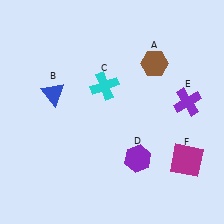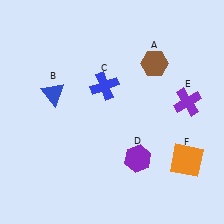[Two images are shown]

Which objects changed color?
C changed from cyan to blue. F changed from magenta to orange.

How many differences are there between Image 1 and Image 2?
There are 2 differences between the two images.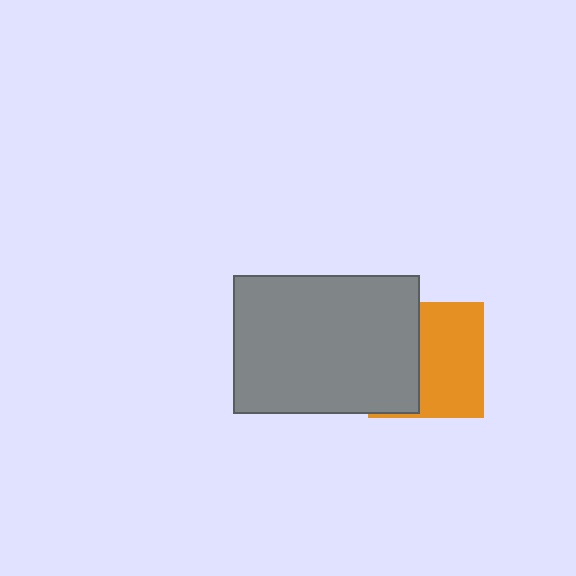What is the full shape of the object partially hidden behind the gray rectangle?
The partially hidden object is an orange square.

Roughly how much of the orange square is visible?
About half of it is visible (roughly 57%).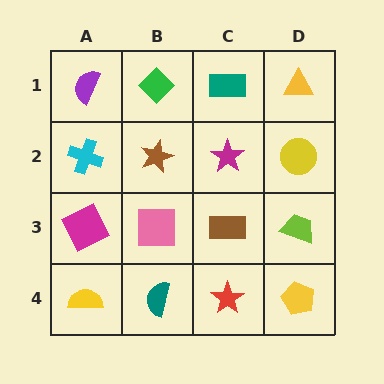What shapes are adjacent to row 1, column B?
A brown star (row 2, column B), a purple semicircle (row 1, column A), a teal rectangle (row 1, column C).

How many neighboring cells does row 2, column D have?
3.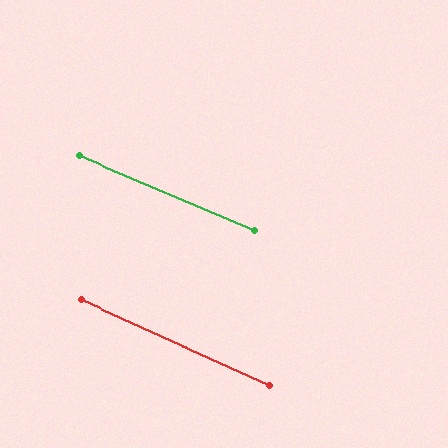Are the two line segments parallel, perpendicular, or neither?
Parallel — their directions differ by only 1.2°.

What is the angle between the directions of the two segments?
Approximately 1 degree.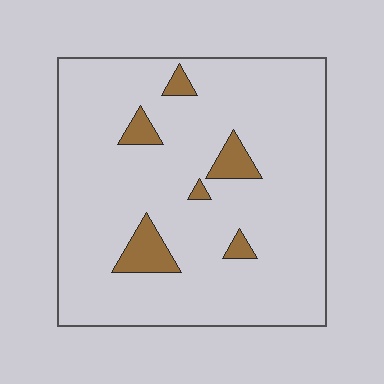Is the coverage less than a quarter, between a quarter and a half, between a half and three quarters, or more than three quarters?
Less than a quarter.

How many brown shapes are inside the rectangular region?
6.